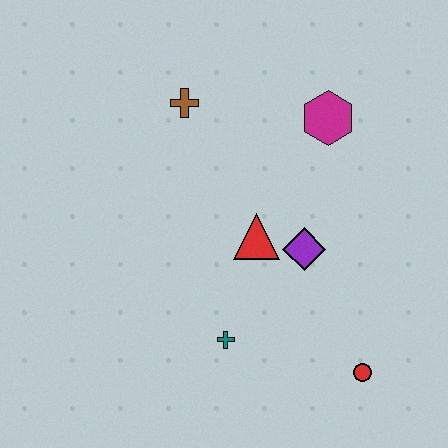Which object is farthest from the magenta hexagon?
The red circle is farthest from the magenta hexagon.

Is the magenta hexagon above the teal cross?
Yes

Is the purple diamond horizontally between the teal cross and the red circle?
Yes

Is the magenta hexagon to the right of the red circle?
No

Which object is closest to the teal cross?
The red triangle is closest to the teal cross.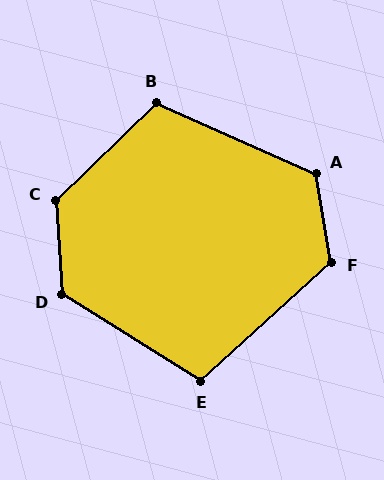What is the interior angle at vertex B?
Approximately 112 degrees (obtuse).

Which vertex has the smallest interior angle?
E, at approximately 106 degrees.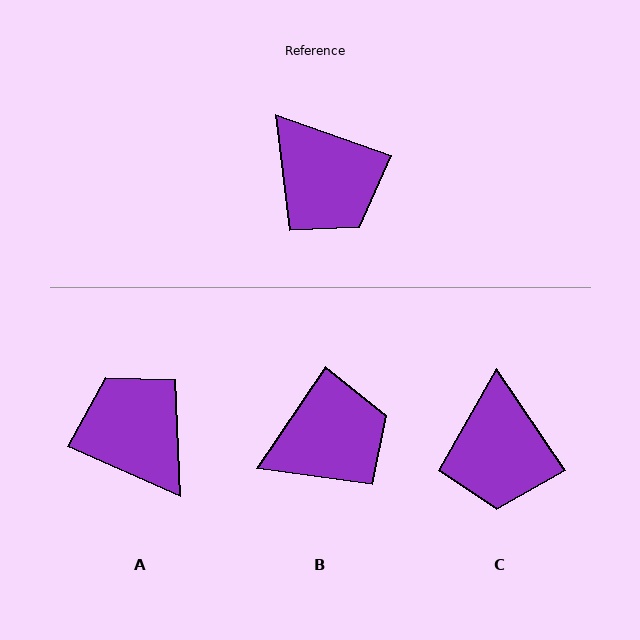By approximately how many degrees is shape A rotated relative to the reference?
Approximately 176 degrees counter-clockwise.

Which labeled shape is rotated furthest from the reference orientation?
A, about 176 degrees away.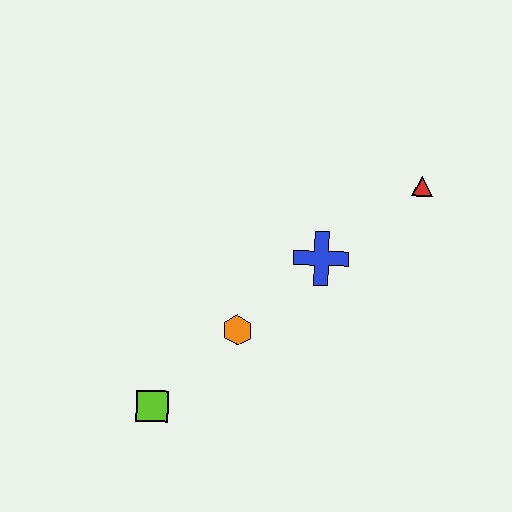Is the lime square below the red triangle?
Yes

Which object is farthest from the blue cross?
The lime square is farthest from the blue cross.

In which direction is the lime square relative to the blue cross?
The lime square is to the left of the blue cross.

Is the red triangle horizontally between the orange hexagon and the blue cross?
No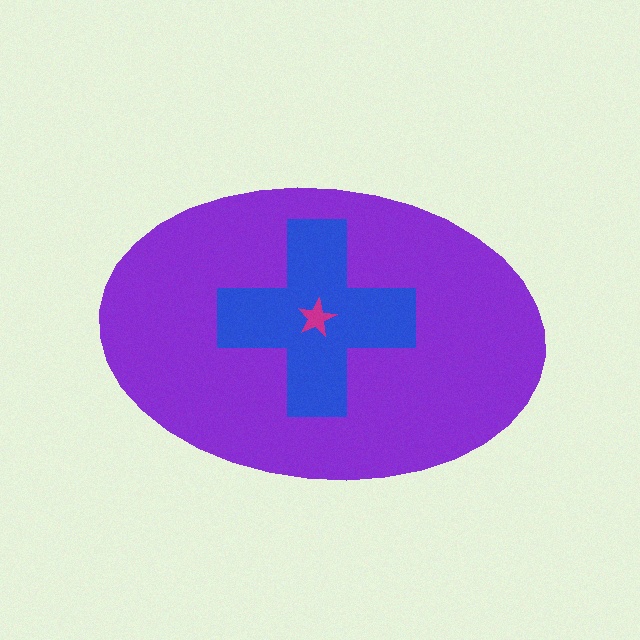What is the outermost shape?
The purple ellipse.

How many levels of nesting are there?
3.